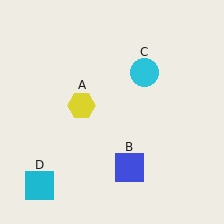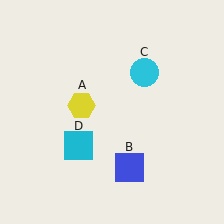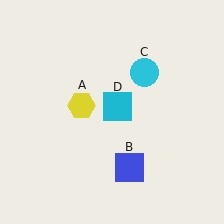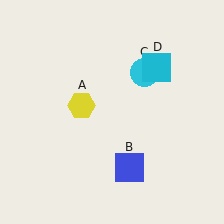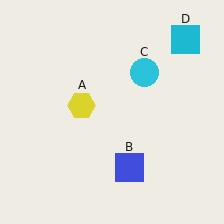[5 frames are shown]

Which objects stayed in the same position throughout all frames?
Yellow hexagon (object A) and blue square (object B) and cyan circle (object C) remained stationary.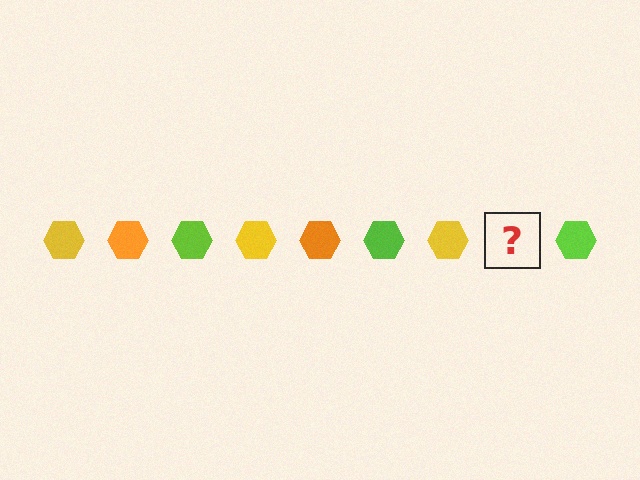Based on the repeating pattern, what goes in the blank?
The blank should be an orange hexagon.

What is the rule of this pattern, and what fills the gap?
The rule is that the pattern cycles through yellow, orange, lime hexagons. The gap should be filled with an orange hexagon.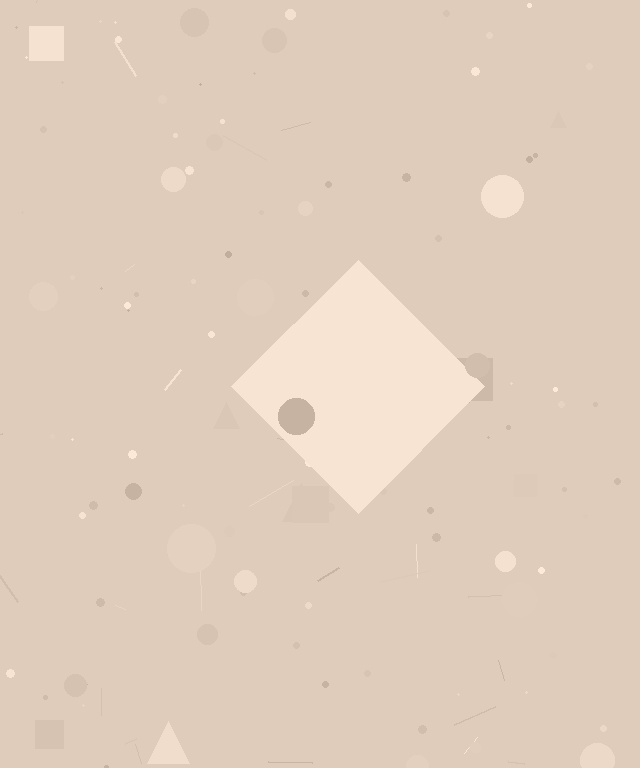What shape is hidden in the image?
A diamond is hidden in the image.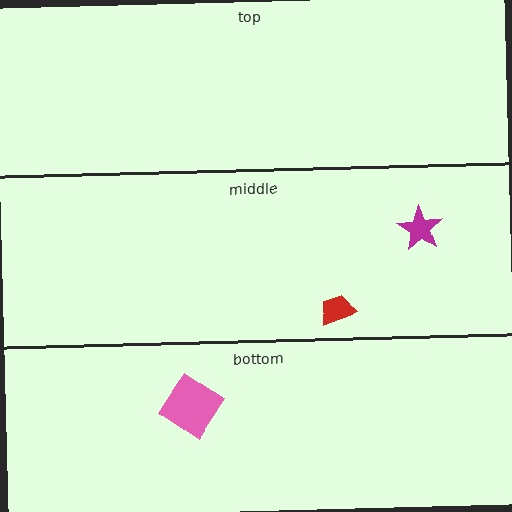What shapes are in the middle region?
The red trapezoid, the magenta star.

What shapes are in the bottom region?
The pink diamond.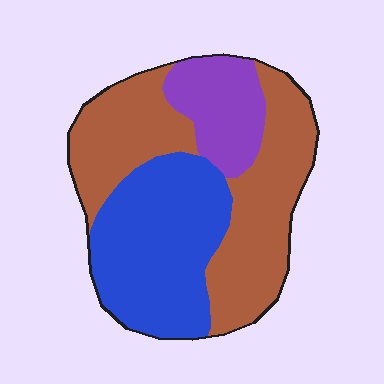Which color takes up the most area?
Brown, at roughly 50%.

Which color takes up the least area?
Purple, at roughly 15%.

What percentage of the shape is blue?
Blue takes up between a quarter and a half of the shape.